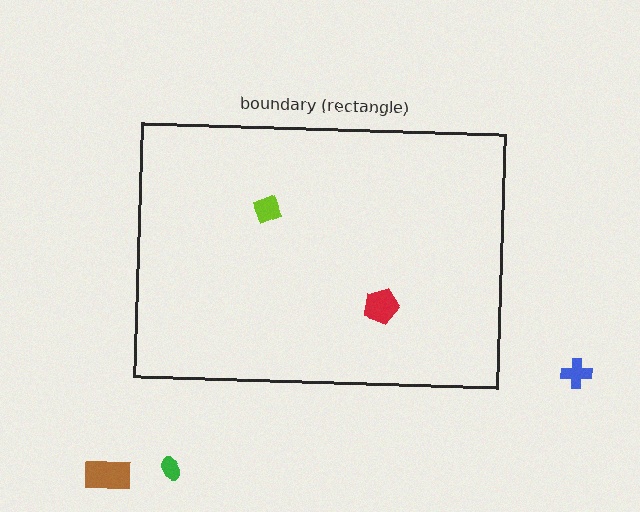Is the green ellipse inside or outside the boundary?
Outside.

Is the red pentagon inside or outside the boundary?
Inside.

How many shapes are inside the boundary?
2 inside, 3 outside.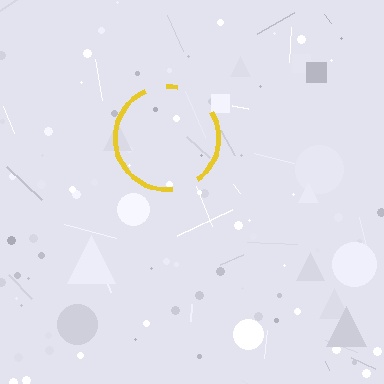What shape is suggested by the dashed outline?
The dashed outline suggests a circle.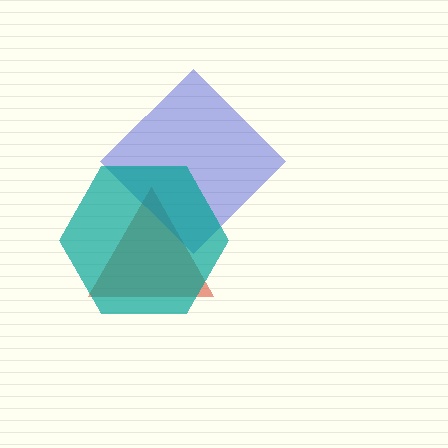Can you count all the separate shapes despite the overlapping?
Yes, there are 3 separate shapes.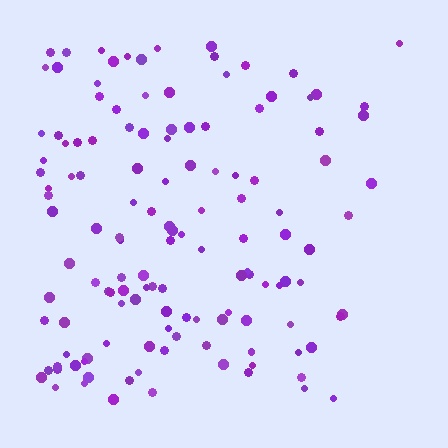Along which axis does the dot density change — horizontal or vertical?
Horizontal.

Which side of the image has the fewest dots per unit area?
The right.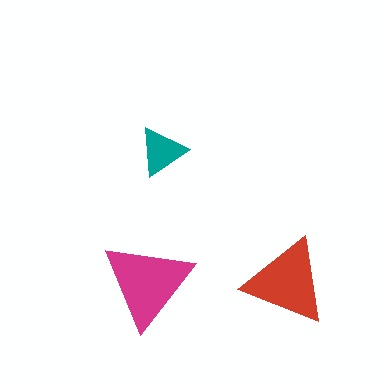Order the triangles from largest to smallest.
the magenta one, the red one, the teal one.